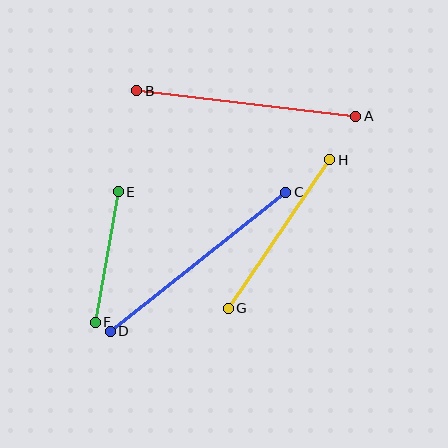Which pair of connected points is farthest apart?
Points C and D are farthest apart.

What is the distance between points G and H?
The distance is approximately 180 pixels.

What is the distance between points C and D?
The distance is approximately 224 pixels.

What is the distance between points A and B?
The distance is approximately 221 pixels.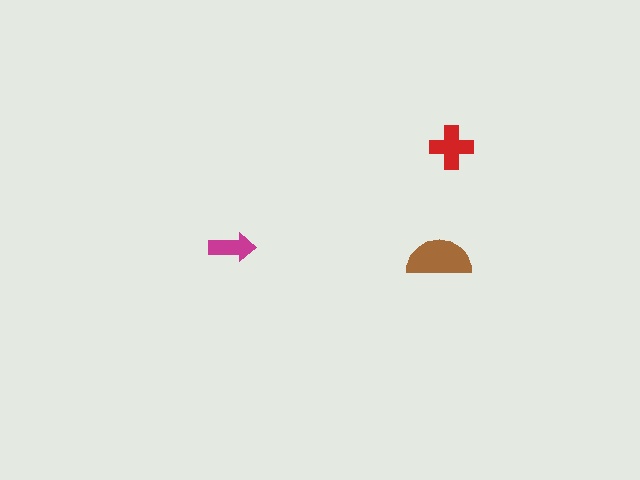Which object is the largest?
The brown semicircle.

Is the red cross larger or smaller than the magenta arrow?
Larger.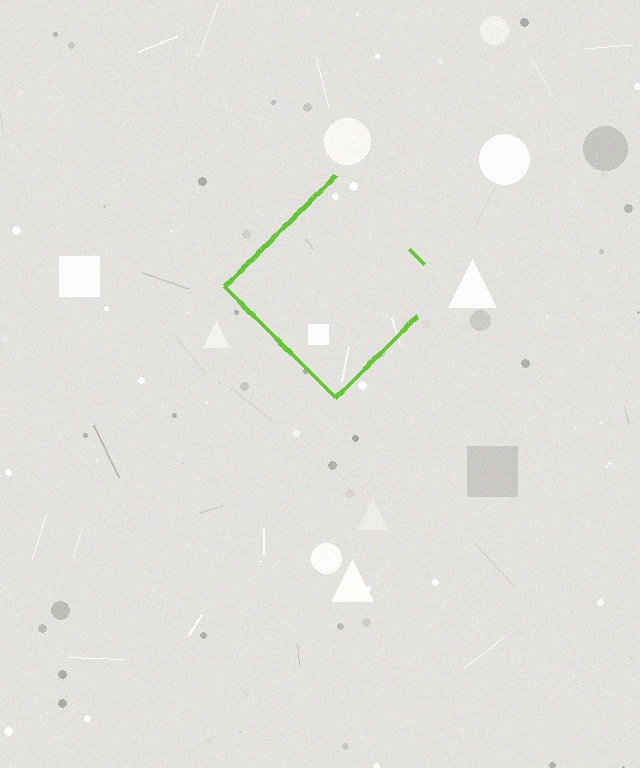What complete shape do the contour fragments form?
The contour fragments form a diamond.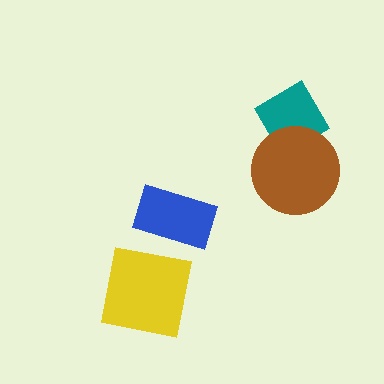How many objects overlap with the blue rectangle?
0 objects overlap with the blue rectangle.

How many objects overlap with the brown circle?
1 object overlaps with the brown circle.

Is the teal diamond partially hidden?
Yes, it is partially covered by another shape.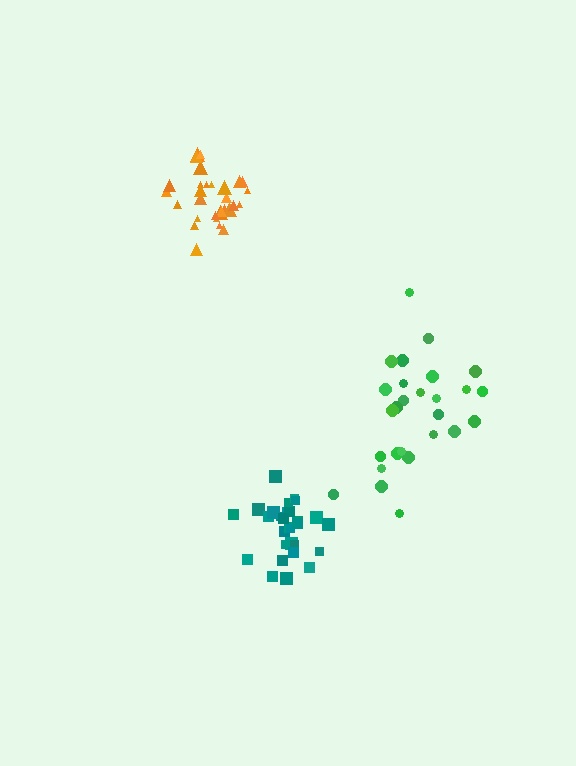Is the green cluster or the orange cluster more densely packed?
Orange.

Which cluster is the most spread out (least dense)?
Green.